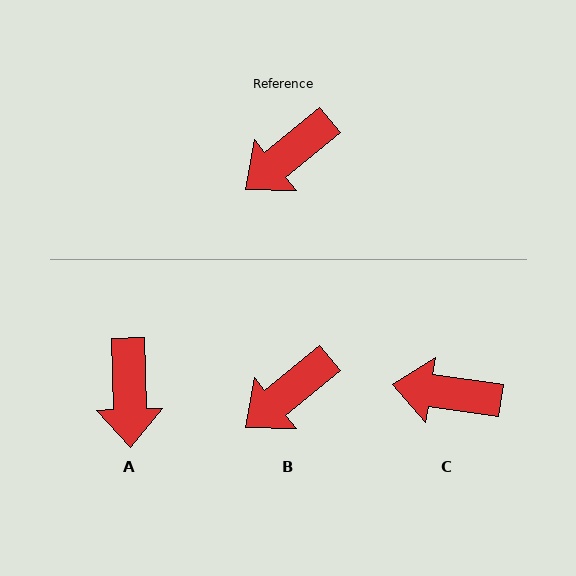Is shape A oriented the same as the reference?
No, it is off by about 52 degrees.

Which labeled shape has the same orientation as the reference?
B.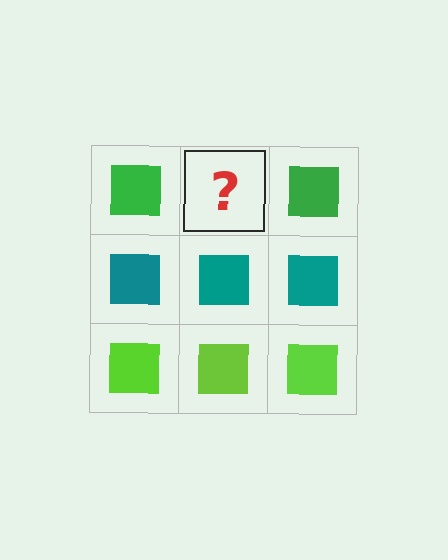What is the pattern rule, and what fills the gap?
The rule is that each row has a consistent color. The gap should be filled with a green square.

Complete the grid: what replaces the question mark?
The question mark should be replaced with a green square.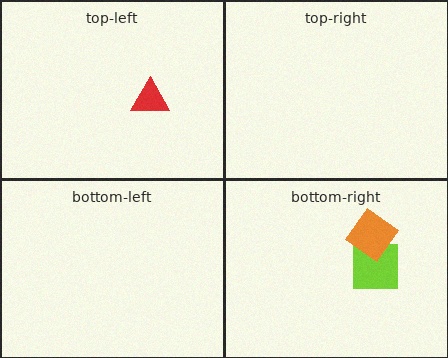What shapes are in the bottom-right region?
The lime square, the orange diamond.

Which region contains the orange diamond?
The bottom-right region.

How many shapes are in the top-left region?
1.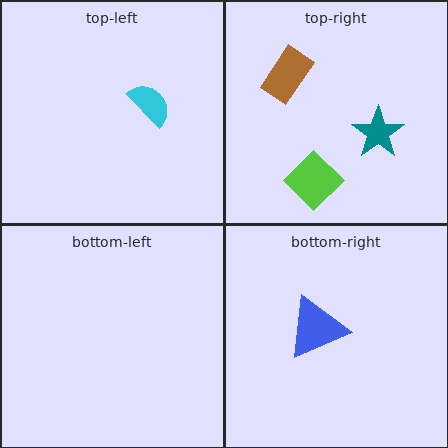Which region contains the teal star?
The top-right region.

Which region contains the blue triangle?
The bottom-right region.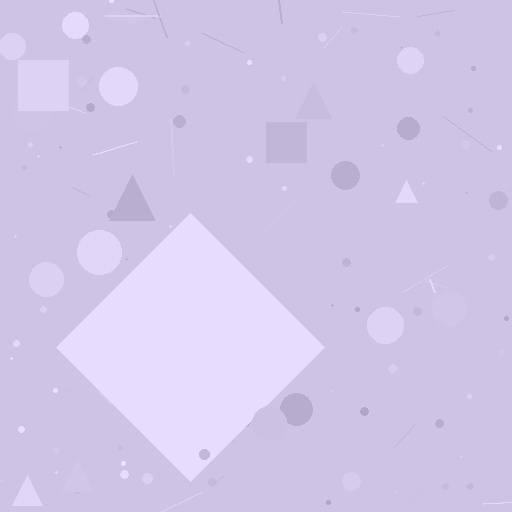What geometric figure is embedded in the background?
A diamond is embedded in the background.